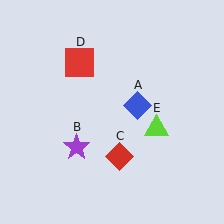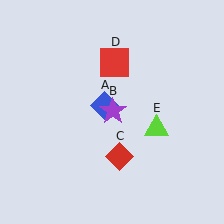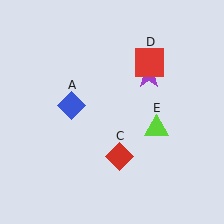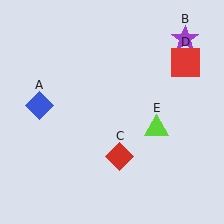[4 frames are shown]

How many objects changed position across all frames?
3 objects changed position: blue diamond (object A), purple star (object B), red square (object D).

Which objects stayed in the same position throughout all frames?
Red diamond (object C) and lime triangle (object E) remained stationary.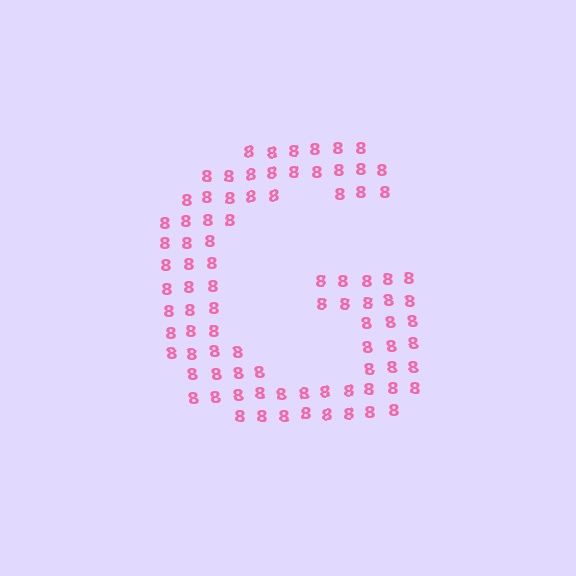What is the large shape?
The large shape is the letter G.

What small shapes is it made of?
It is made of small digit 8's.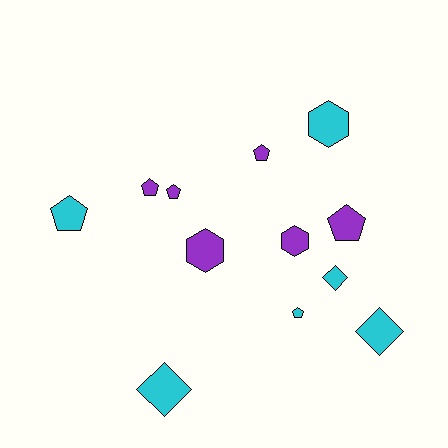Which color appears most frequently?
Cyan, with 6 objects.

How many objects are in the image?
There are 12 objects.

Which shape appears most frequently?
Pentagon, with 6 objects.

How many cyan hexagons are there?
There is 1 cyan hexagon.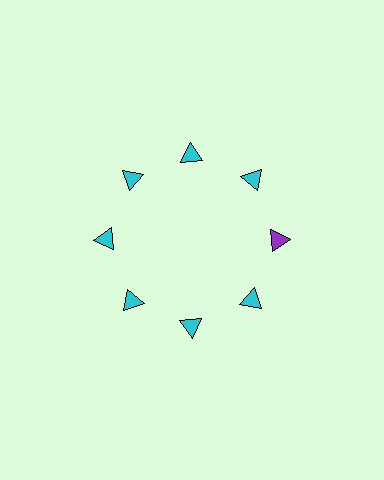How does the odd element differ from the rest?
It has a different color: purple instead of cyan.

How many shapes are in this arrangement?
There are 8 shapes arranged in a ring pattern.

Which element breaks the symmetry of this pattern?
The purple triangle at roughly the 3 o'clock position breaks the symmetry. All other shapes are cyan triangles.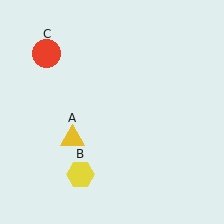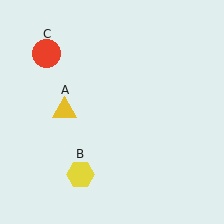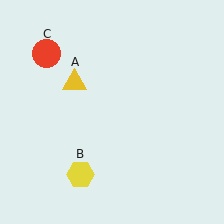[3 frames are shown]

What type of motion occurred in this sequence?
The yellow triangle (object A) rotated clockwise around the center of the scene.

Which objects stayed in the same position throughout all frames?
Yellow hexagon (object B) and red circle (object C) remained stationary.